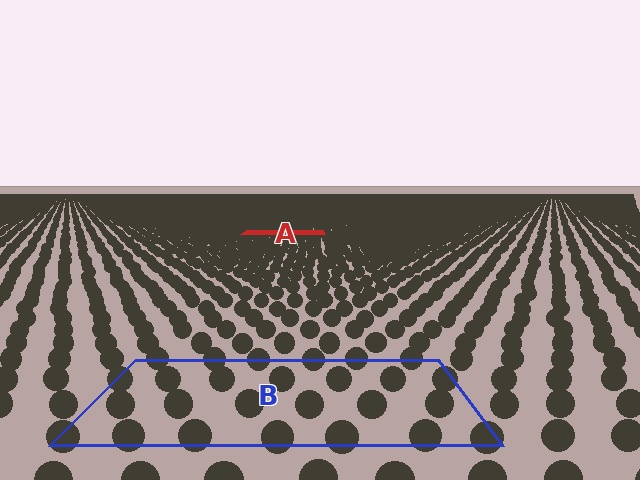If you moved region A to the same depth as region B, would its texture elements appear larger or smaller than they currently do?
They would appear larger. At a closer depth, the same texture elements are projected at a bigger on-screen size.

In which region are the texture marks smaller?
The texture marks are smaller in region A, because it is farther away.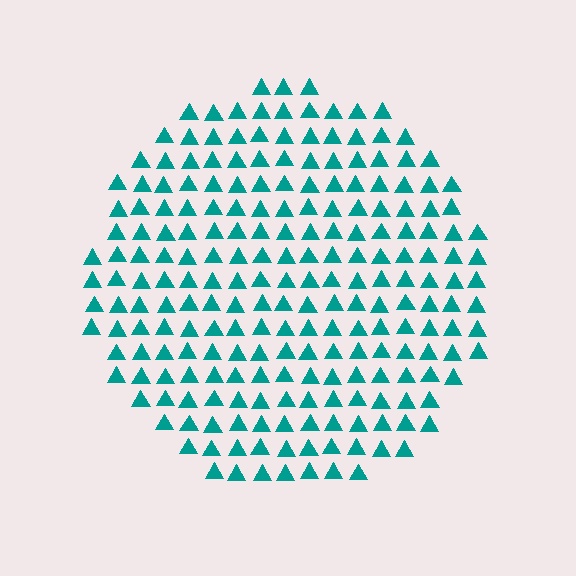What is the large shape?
The large shape is a circle.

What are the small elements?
The small elements are triangles.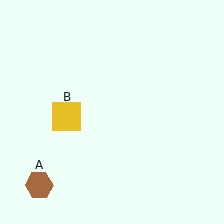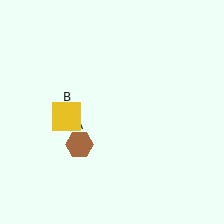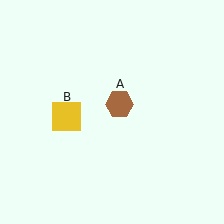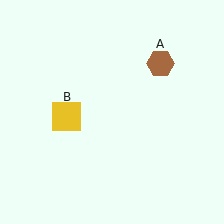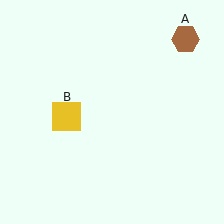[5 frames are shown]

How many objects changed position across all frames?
1 object changed position: brown hexagon (object A).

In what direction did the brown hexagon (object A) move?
The brown hexagon (object A) moved up and to the right.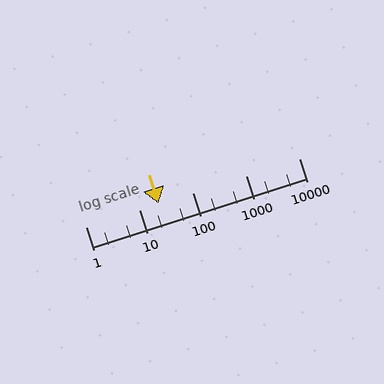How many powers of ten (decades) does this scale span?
The scale spans 4 decades, from 1 to 10000.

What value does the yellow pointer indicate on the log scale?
The pointer indicates approximately 23.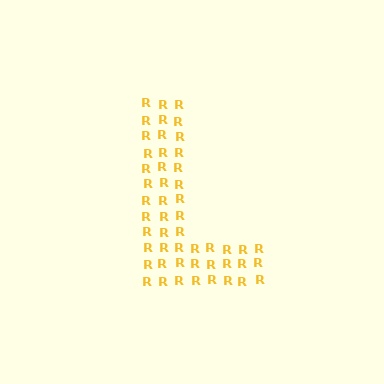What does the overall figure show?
The overall figure shows the letter L.